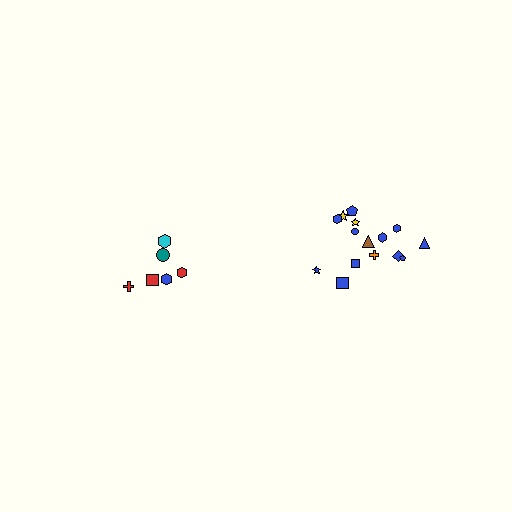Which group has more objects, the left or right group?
The right group.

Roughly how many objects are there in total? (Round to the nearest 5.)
Roughly 20 objects in total.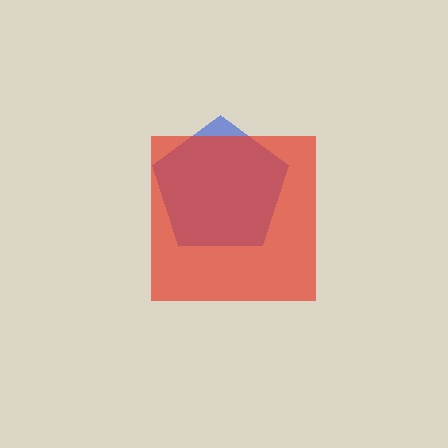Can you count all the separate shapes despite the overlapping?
Yes, there are 2 separate shapes.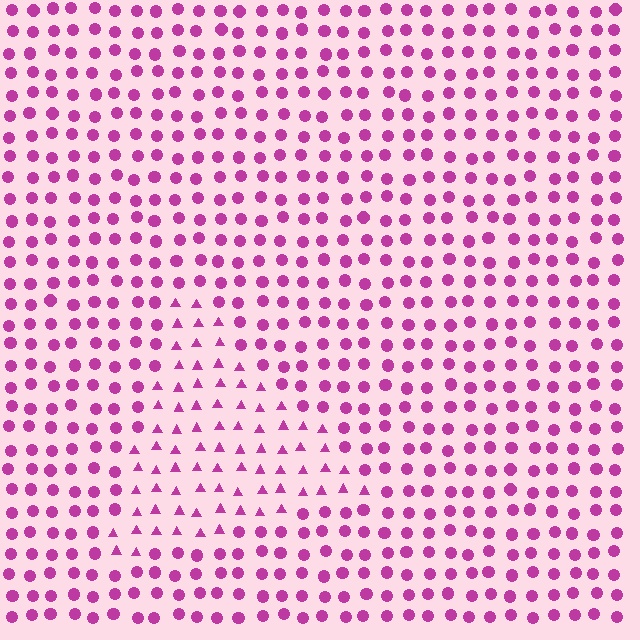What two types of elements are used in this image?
The image uses triangles inside the triangle region and circles outside it.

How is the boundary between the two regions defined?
The boundary is defined by a change in element shape: triangles inside vs. circles outside. All elements share the same color and spacing.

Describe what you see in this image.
The image is filled with small magenta elements arranged in a uniform grid. A triangle-shaped region contains triangles, while the surrounding area contains circles. The boundary is defined purely by the change in element shape.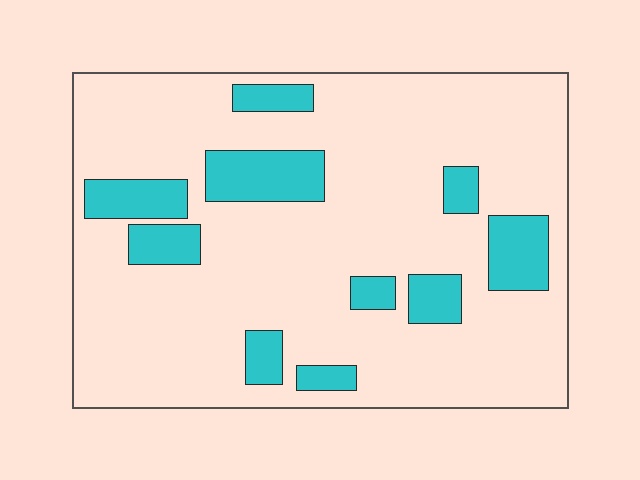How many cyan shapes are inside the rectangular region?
10.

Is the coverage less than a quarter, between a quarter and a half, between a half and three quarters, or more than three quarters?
Less than a quarter.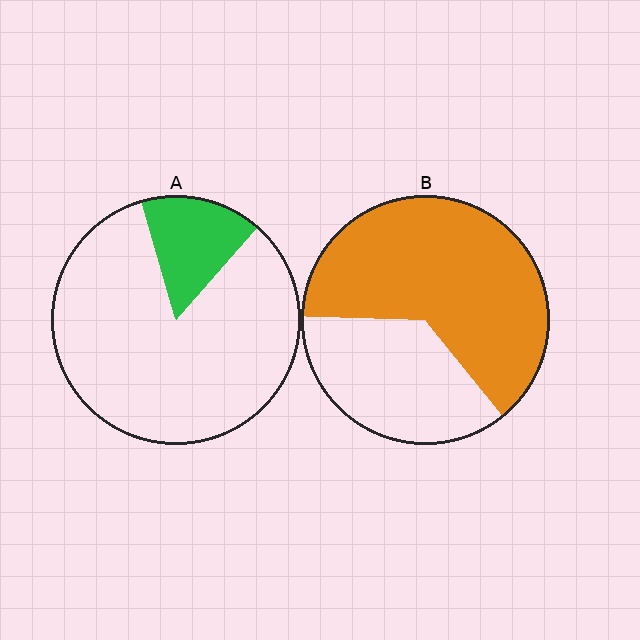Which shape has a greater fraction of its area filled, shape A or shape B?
Shape B.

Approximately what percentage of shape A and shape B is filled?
A is approximately 15% and B is approximately 65%.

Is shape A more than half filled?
No.